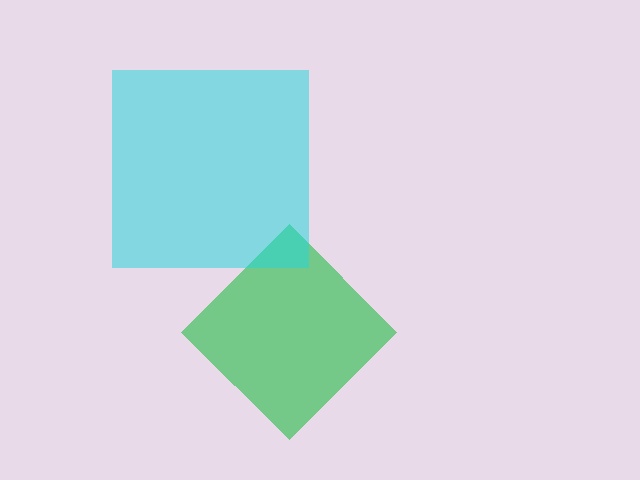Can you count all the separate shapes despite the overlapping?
Yes, there are 2 separate shapes.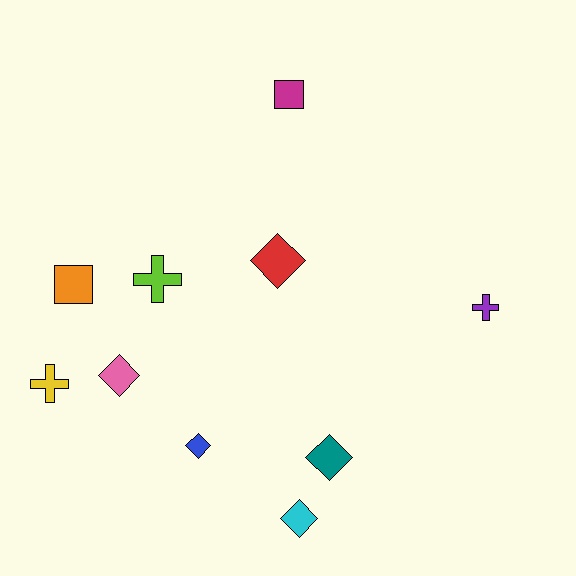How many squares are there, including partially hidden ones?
There are 2 squares.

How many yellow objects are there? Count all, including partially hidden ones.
There is 1 yellow object.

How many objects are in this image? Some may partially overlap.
There are 10 objects.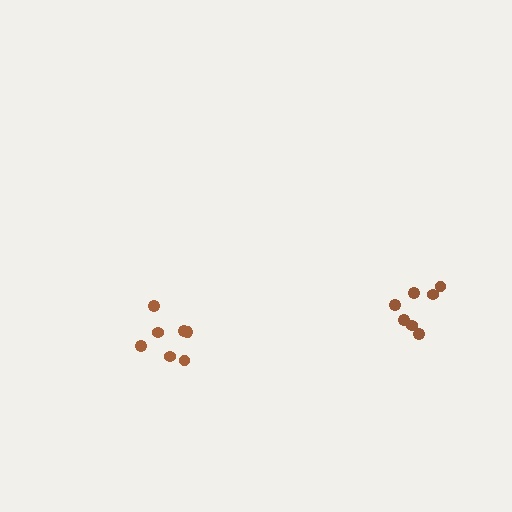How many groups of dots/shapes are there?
There are 2 groups.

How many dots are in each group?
Group 1: 7 dots, Group 2: 7 dots (14 total).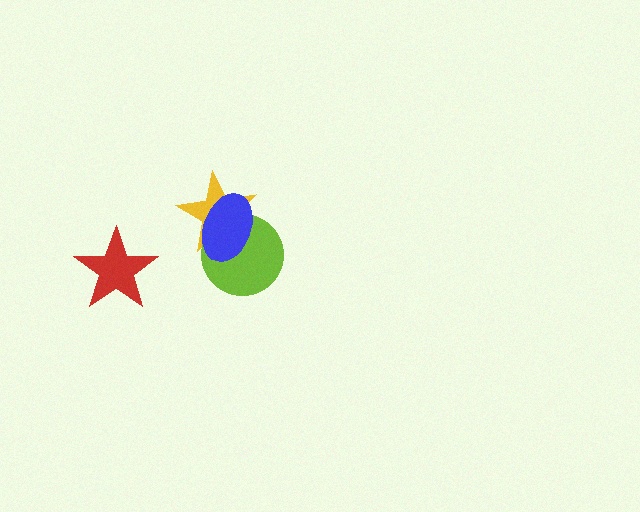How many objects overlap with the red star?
0 objects overlap with the red star.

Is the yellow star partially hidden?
Yes, it is partially covered by another shape.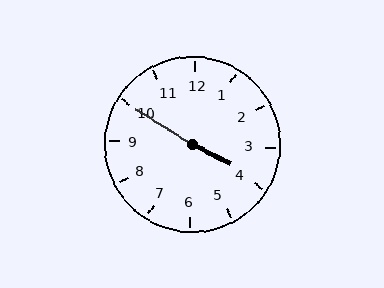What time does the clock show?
3:50.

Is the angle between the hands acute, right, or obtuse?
It is obtuse.